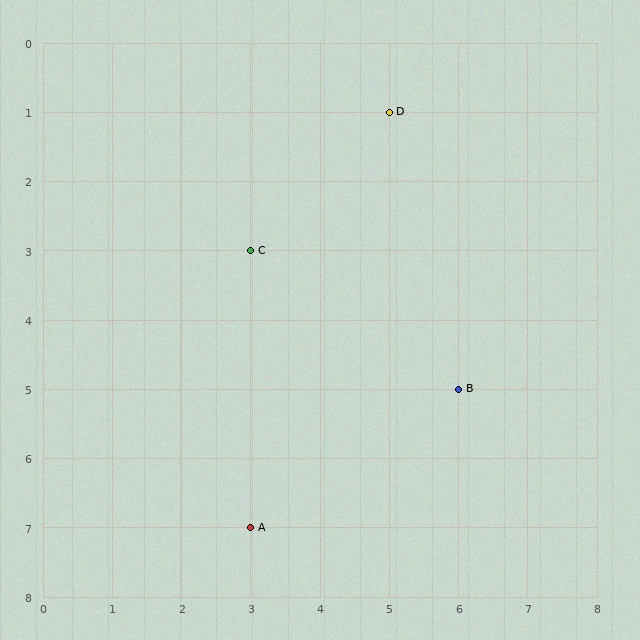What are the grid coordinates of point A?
Point A is at grid coordinates (3, 7).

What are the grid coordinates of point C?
Point C is at grid coordinates (3, 3).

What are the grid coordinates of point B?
Point B is at grid coordinates (6, 5).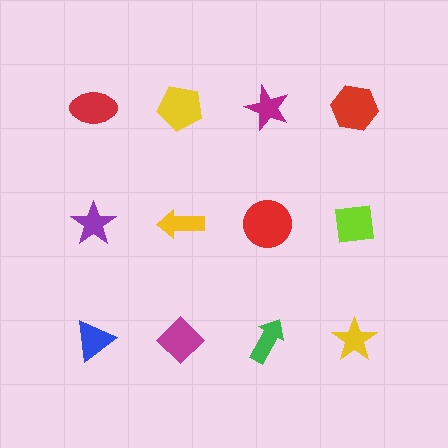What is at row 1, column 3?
A magenta star.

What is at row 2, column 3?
A red circle.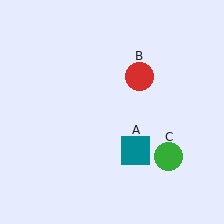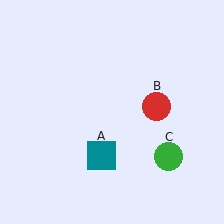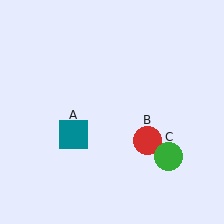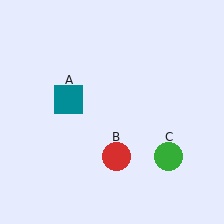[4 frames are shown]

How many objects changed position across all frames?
2 objects changed position: teal square (object A), red circle (object B).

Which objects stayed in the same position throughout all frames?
Green circle (object C) remained stationary.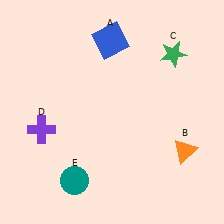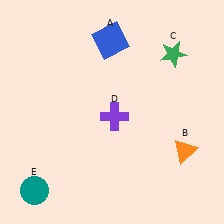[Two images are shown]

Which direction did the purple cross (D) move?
The purple cross (D) moved right.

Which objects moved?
The objects that moved are: the purple cross (D), the teal circle (E).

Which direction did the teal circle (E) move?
The teal circle (E) moved left.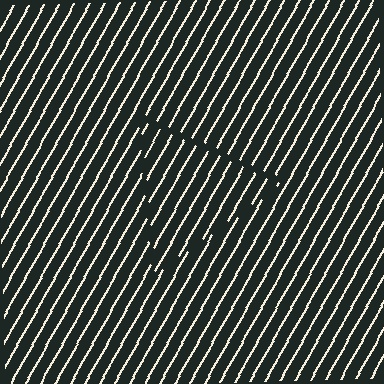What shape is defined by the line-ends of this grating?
An illusory triangle. The interior of the shape contains the same grating, shifted by half a period — the contour is defined by the phase discontinuity where line-ends from the inner and outer gratings abut.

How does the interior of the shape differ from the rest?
The interior of the shape contains the same grating, shifted by half a period — the contour is defined by the phase discontinuity where line-ends from the inner and outer gratings abut.